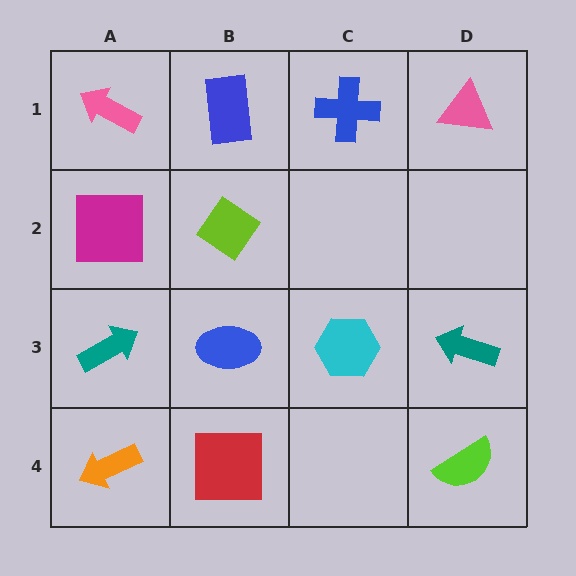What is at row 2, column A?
A magenta square.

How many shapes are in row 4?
3 shapes.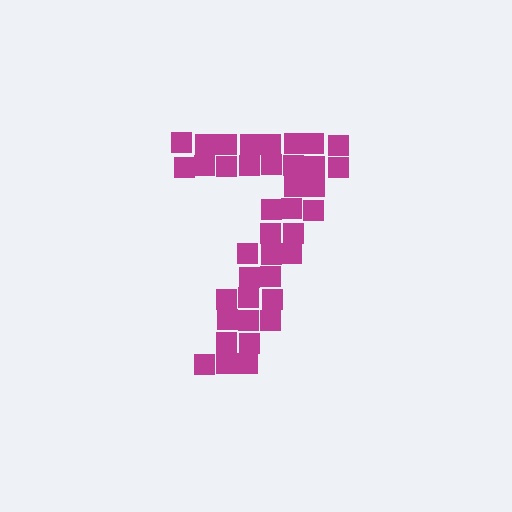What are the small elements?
The small elements are squares.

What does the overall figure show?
The overall figure shows the digit 7.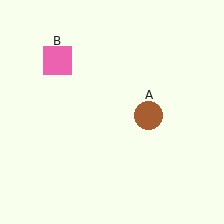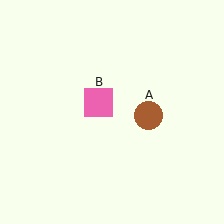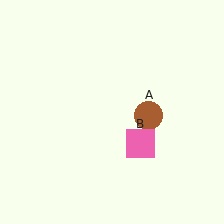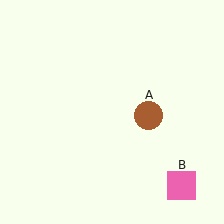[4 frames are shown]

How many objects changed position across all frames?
1 object changed position: pink square (object B).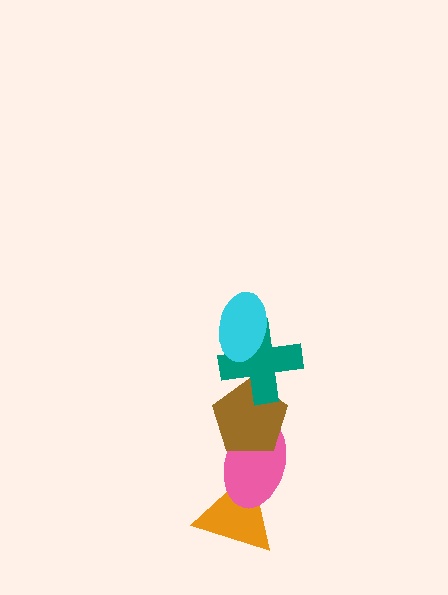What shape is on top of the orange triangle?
The pink ellipse is on top of the orange triangle.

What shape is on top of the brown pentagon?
The teal cross is on top of the brown pentagon.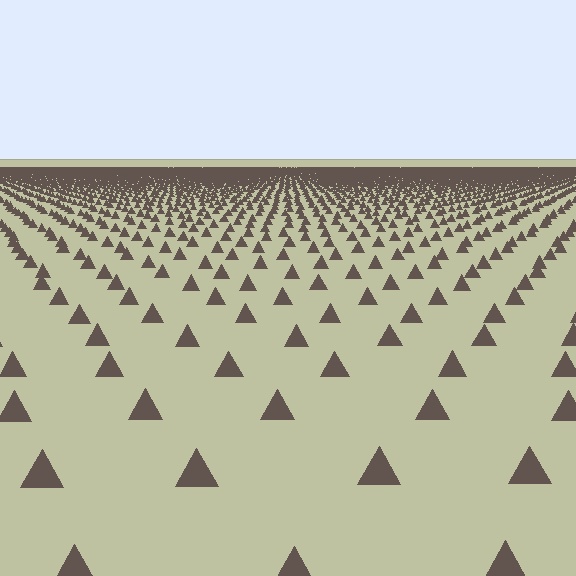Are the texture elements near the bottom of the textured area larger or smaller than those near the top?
Larger. Near the bottom, elements are closer to the viewer and appear at a bigger on-screen size.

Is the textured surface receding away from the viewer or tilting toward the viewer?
The surface is receding away from the viewer. Texture elements get smaller and denser toward the top.